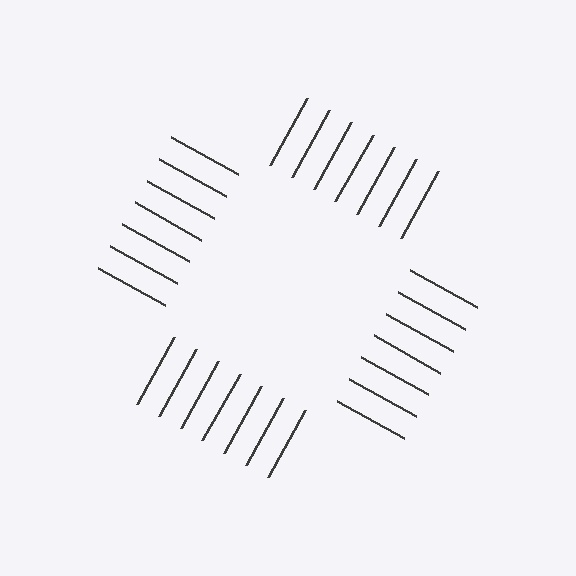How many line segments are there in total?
28 — 7 along each of the 4 edges.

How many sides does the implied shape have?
4 sides — the line-ends trace a square.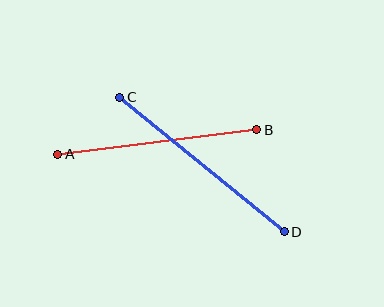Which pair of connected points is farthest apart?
Points C and D are farthest apart.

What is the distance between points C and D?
The distance is approximately 213 pixels.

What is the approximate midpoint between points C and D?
The midpoint is at approximately (202, 165) pixels.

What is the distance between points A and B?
The distance is approximately 200 pixels.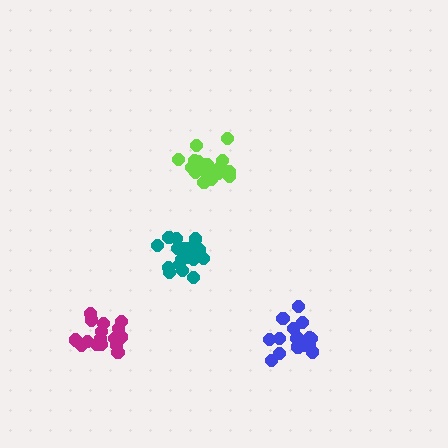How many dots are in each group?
Group 1: 21 dots, Group 2: 16 dots, Group 3: 19 dots, Group 4: 17 dots (73 total).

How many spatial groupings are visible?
There are 4 spatial groupings.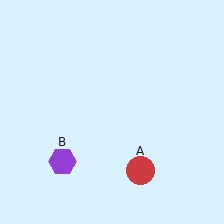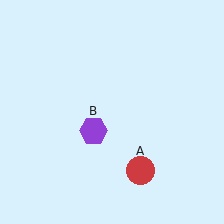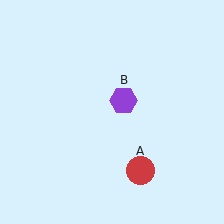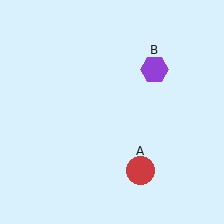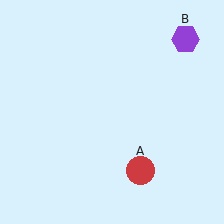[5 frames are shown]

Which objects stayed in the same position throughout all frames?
Red circle (object A) remained stationary.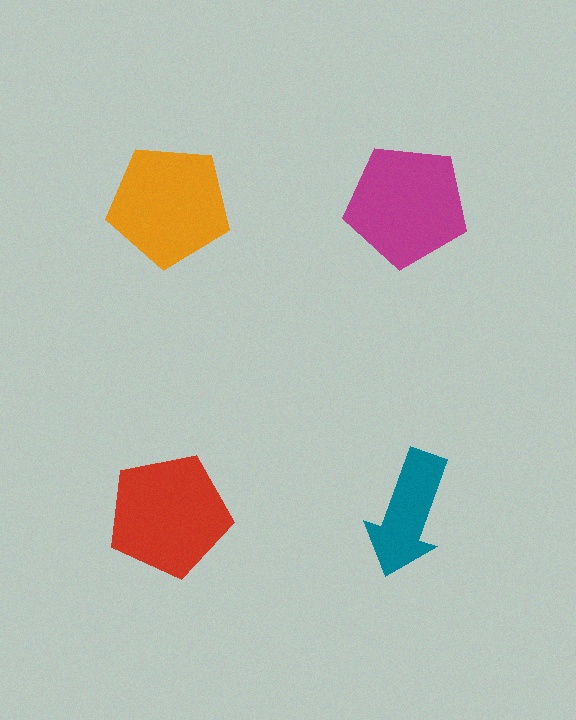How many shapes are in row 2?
2 shapes.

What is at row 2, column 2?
A teal arrow.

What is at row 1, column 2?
A magenta pentagon.